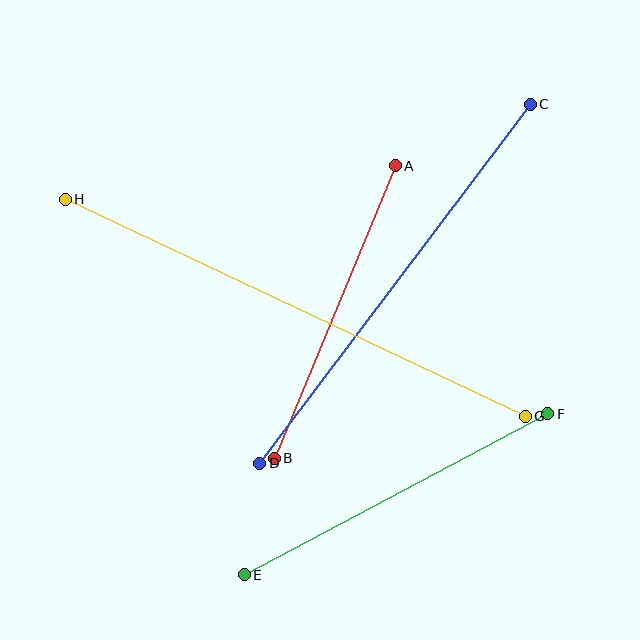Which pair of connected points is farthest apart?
Points G and H are farthest apart.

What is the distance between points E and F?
The distance is approximately 344 pixels.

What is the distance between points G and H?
The distance is approximately 508 pixels.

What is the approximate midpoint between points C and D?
The midpoint is at approximately (395, 284) pixels.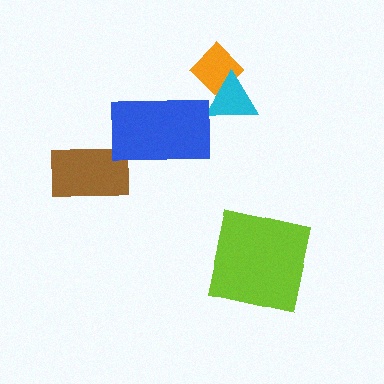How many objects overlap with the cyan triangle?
1 object overlaps with the cyan triangle.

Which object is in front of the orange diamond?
The cyan triangle is in front of the orange diamond.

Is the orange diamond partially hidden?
Yes, it is partially covered by another shape.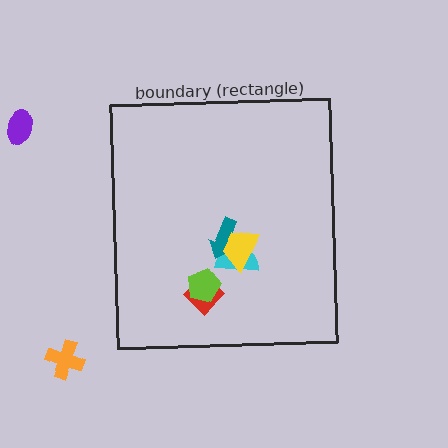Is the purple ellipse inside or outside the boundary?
Outside.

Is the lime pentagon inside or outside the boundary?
Inside.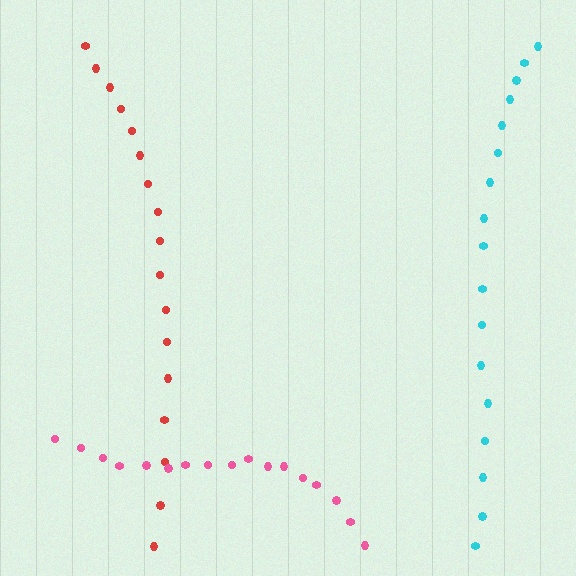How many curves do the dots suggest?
There are 3 distinct paths.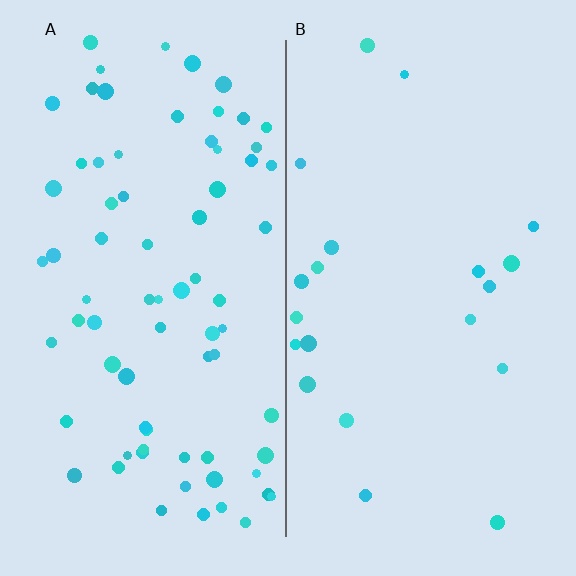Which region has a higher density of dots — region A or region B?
A (the left).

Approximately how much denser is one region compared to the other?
Approximately 3.6× — region A over region B.